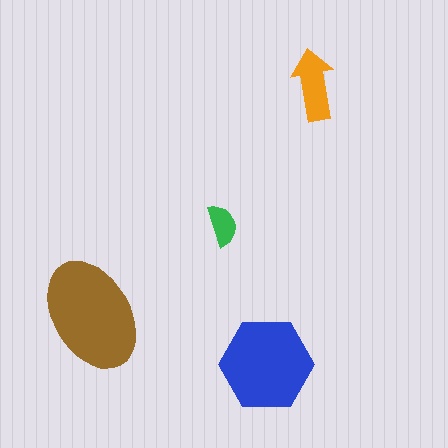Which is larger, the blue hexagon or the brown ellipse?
The brown ellipse.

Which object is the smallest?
The green semicircle.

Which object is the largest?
The brown ellipse.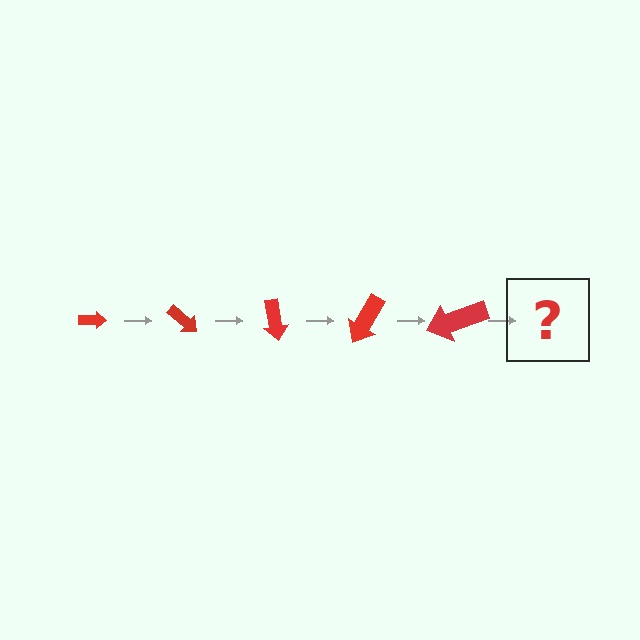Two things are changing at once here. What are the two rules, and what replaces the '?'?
The two rules are that the arrow grows larger each step and it rotates 40 degrees each step. The '?' should be an arrow, larger than the previous one and rotated 200 degrees from the start.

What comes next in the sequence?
The next element should be an arrow, larger than the previous one and rotated 200 degrees from the start.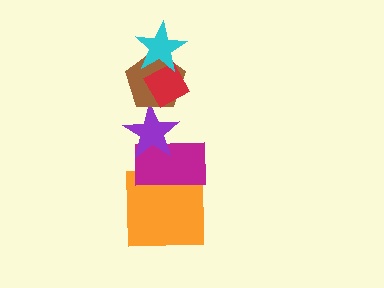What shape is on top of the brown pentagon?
The red diamond is on top of the brown pentagon.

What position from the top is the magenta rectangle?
The magenta rectangle is 5th from the top.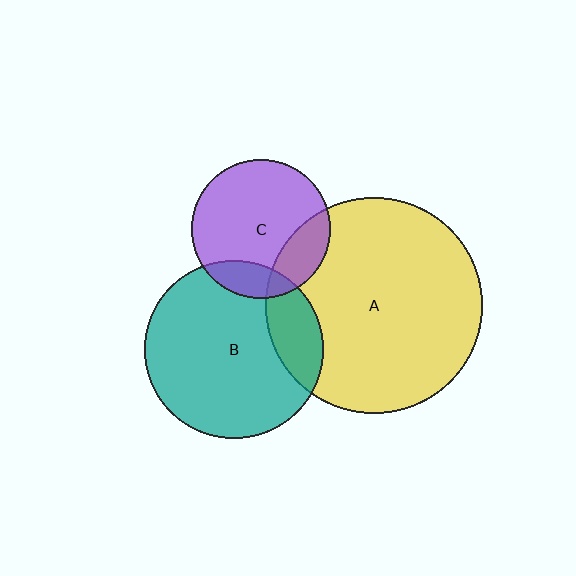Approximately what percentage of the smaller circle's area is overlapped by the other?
Approximately 20%.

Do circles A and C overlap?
Yes.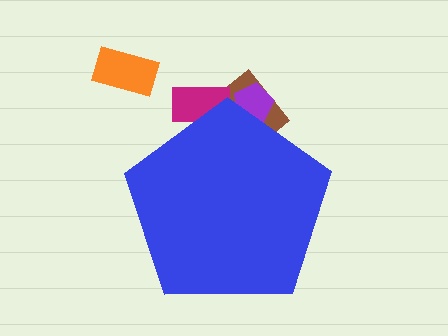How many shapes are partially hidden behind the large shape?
3 shapes are partially hidden.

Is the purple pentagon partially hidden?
Yes, the purple pentagon is partially hidden behind the blue pentagon.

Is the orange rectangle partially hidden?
No, the orange rectangle is fully visible.